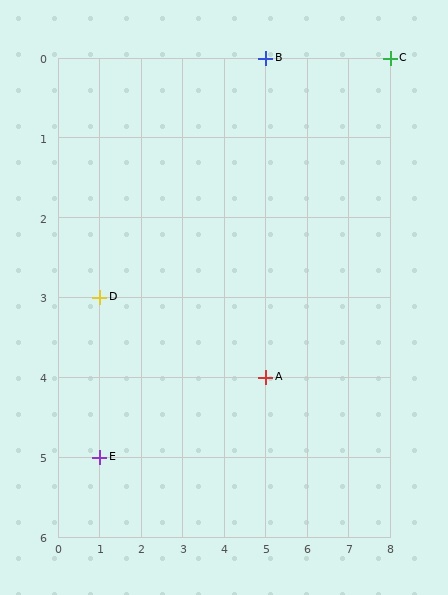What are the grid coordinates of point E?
Point E is at grid coordinates (1, 5).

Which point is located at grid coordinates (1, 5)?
Point E is at (1, 5).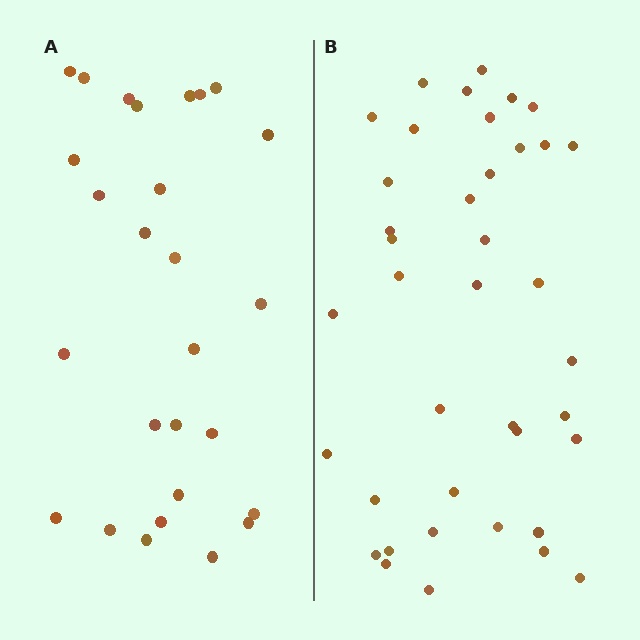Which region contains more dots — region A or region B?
Region B (the right region) has more dots.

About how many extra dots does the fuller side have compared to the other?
Region B has roughly 12 or so more dots than region A.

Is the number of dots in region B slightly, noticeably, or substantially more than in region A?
Region B has noticeably more, but not dramatically so. The ratio is roughly 1.4 to 1.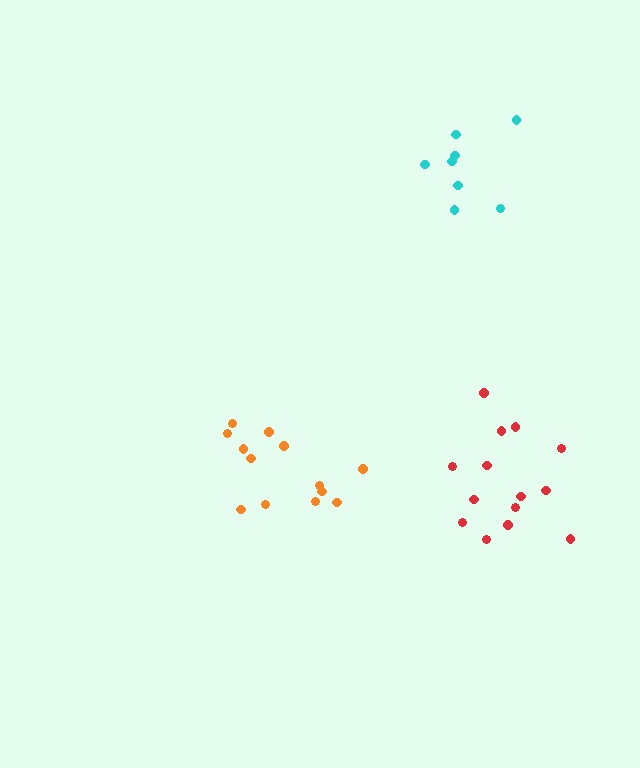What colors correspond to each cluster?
The clusters are colored: cyan, orange, red.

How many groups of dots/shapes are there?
There are 3 groups.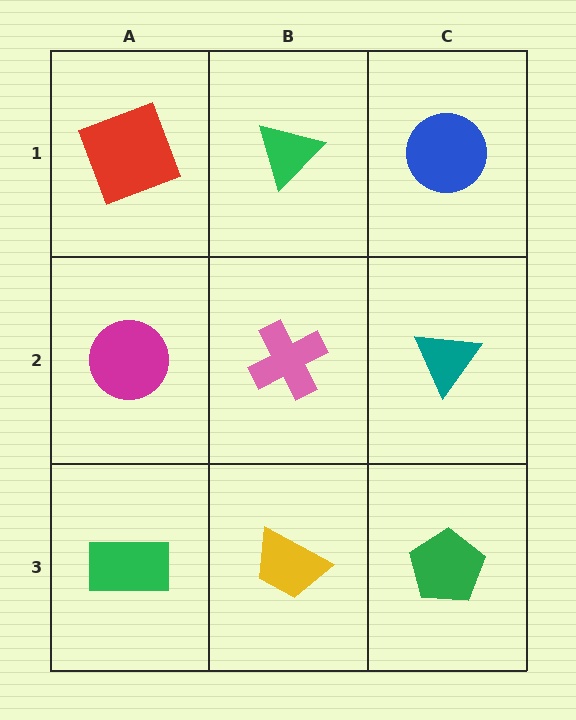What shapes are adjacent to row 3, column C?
A teal triangle (row 2, column C), a yellow trapezoid (row 3, column B).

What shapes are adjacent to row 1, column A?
A magenta circle (row 2, column A), a green triangle (row 1, column B).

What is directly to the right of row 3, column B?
A green pentagon.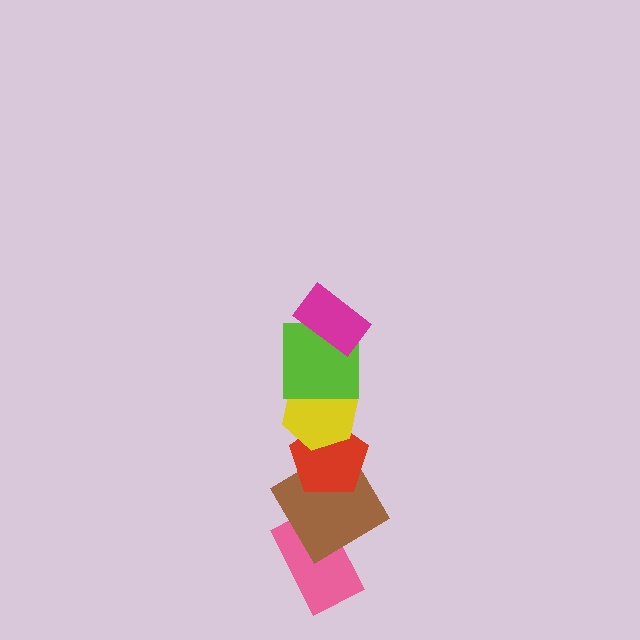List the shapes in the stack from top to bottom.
From top to bottom: the magenta rectangle, the lime square, the yellow hexagon, the red pentagon, the brown diamond, the pink rectangle.